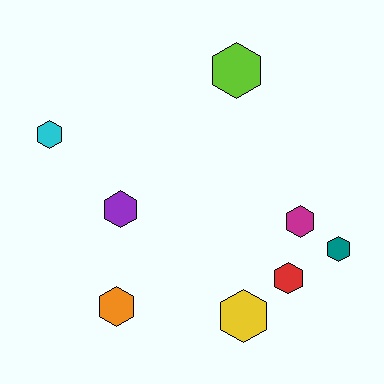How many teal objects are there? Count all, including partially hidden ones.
There is 1 teal object.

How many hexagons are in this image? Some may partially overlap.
There are 8 hexagons.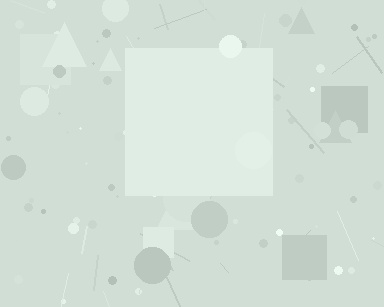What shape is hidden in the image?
A square is hidden in the image.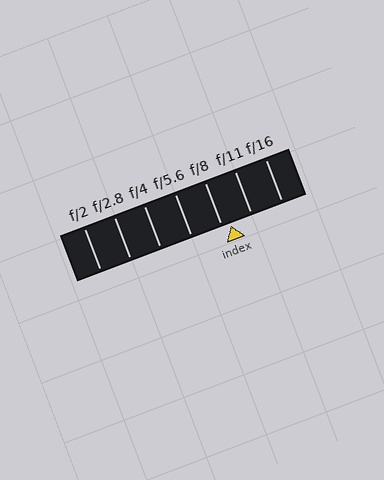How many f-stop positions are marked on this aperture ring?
There are 7 f-stop positions marked.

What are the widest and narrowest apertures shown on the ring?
The widest aperture shown is f/2 and the narrowest is f/16.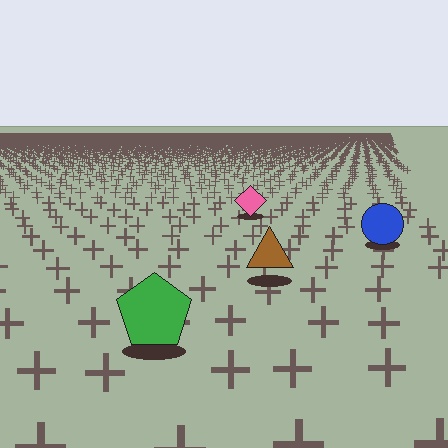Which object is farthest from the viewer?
The pink diamond is farthest from the viewer. It appears smaller and the ground texture around it is denser.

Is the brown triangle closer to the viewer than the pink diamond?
Yes. The brown triangle is closer — you can tell from the texture gradient: the ground texture is coarser near it.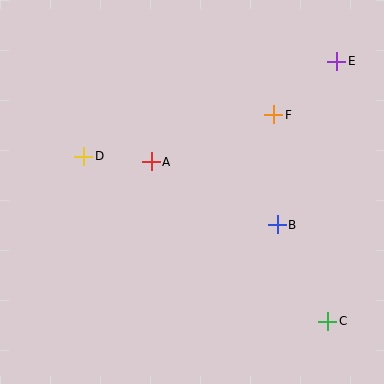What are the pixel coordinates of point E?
Point E is at (337, 61).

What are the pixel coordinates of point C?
Point C is at (328, 321).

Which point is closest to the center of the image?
Point A at (151, 162) is closest to the center.